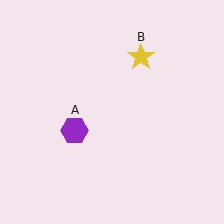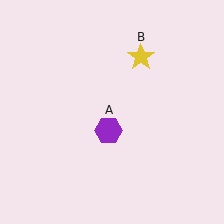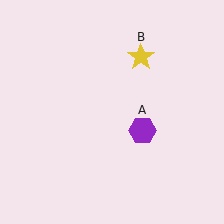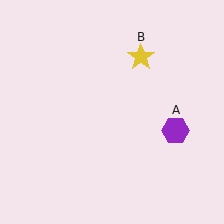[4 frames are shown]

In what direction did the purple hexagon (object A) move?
The purple hexagon (object A) moved right.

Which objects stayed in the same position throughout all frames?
Yellow star (object B) remained stationary.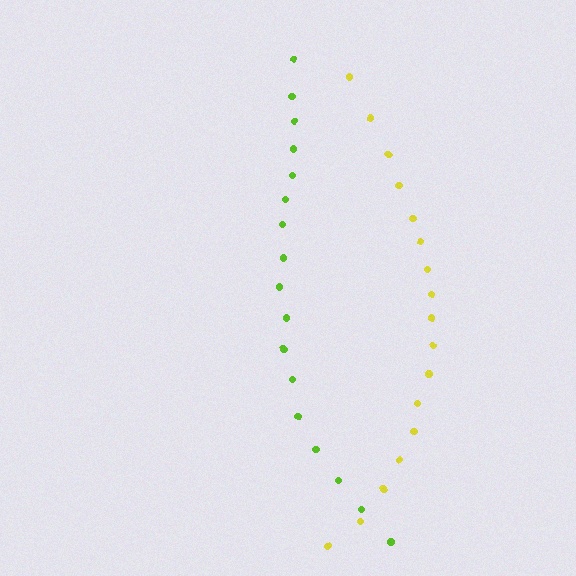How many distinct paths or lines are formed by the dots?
There are 2 distinct paths.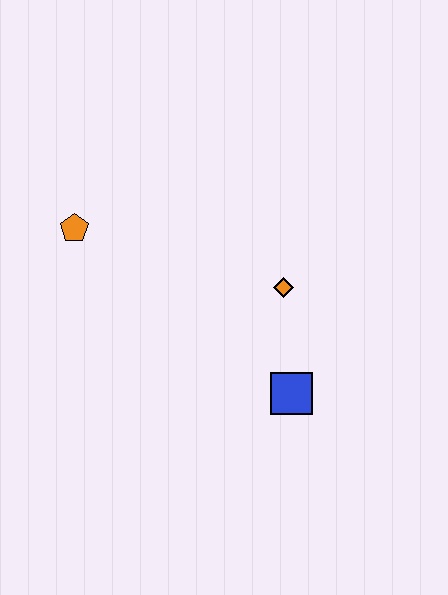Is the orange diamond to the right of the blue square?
No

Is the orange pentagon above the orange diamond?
Yes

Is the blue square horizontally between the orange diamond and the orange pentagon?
No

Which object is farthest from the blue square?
The orange pentagon is farthest from the blue square.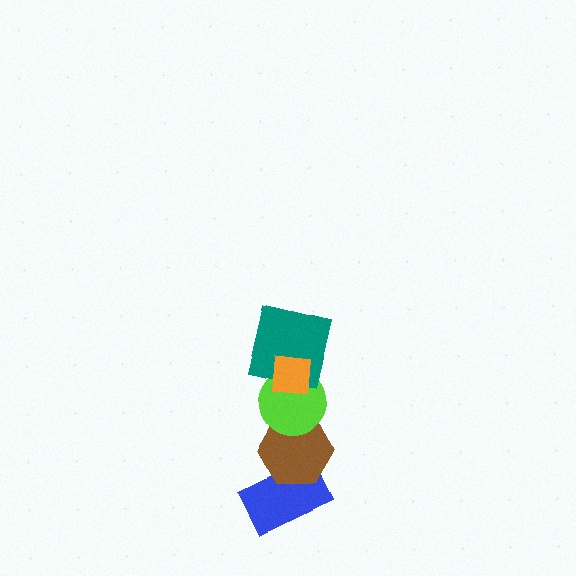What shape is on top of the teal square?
The orange square is on top of the teal square.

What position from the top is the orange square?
The orange square is 1st from the top.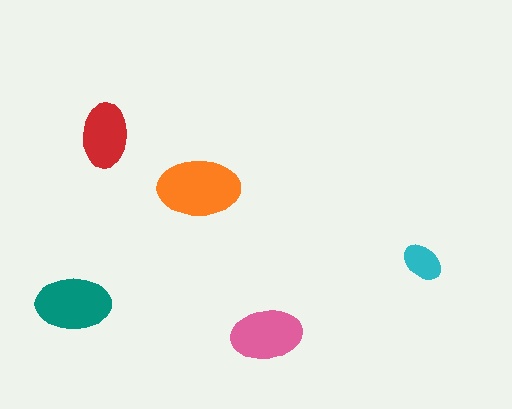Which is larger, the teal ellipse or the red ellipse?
The teal one.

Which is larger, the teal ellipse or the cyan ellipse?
The teal one.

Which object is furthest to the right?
The cyan ellipse is rightmost.